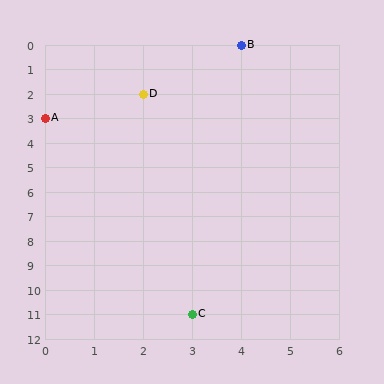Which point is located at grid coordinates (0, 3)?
Point A is at (0, 3).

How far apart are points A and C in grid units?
Points A and C are 3 columns and 8 rows apart (about 8.5 grid units diagonally).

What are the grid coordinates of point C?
Point C is at grid coordinates (3, 11).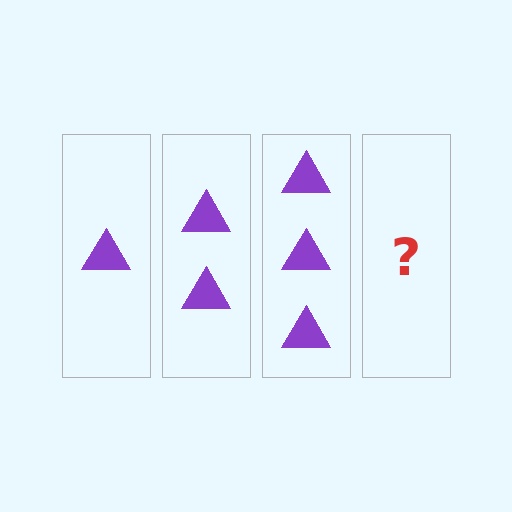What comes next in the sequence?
The next element should be 4 triangles.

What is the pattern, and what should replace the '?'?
The pattern is that each step adds one more triangle. The '?' should be 4 triangles.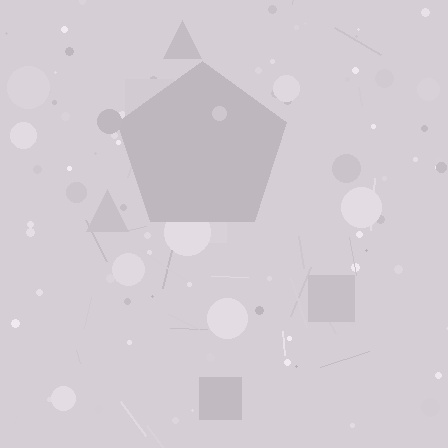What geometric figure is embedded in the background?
A pentagon is embedded in the background.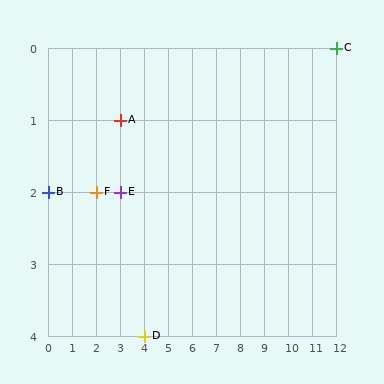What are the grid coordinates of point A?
Point A is at grid coordinates (3, 1).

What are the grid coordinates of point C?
Point C is at grid coordinates (12, 0).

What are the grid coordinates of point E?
Point E is at grid coordinates (3, 2).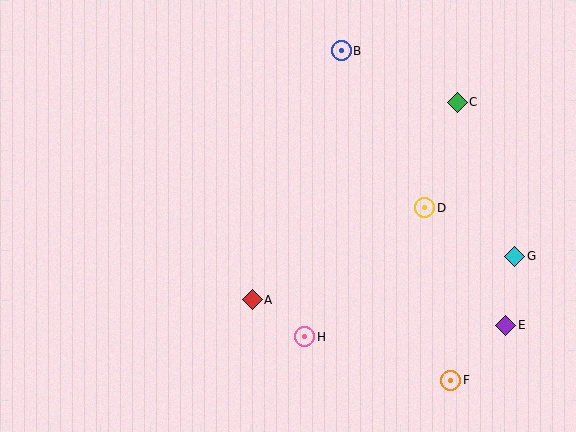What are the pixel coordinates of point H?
Point H is at (304, 337).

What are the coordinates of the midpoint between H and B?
The midpoint between H and B is at (323, 194).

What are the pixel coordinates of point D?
Point D is at (425, 208).